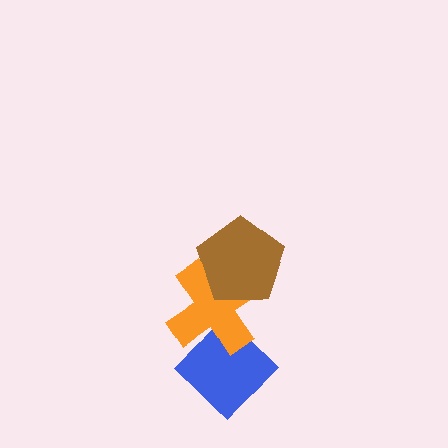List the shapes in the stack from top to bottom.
From top to bottom: the brown pentagon, the orange cross, the blue diamond.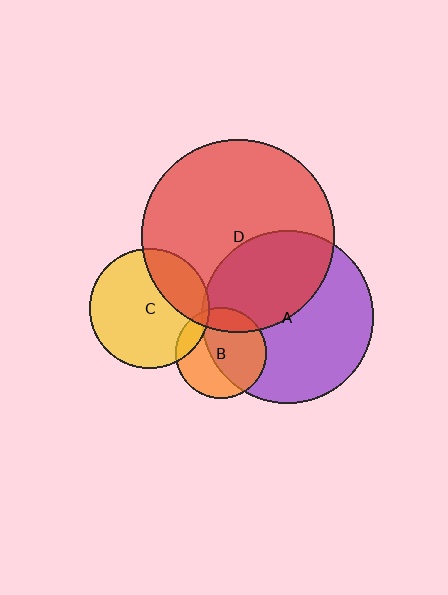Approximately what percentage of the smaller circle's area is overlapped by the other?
Approximately 60%.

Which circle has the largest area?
Circle D (red).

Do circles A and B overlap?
Yes.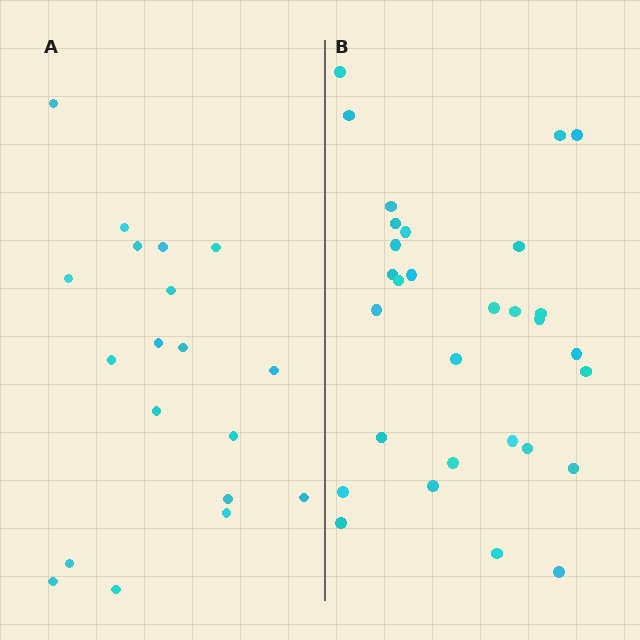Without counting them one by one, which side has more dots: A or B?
Region B (the right region) has more dots.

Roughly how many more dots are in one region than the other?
Region B has roughly 12 or so more dots than region A.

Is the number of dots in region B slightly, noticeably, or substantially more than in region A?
Region B has substantially more. The ratio is roughly 1.6 to 1.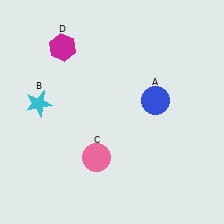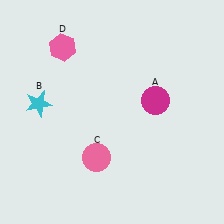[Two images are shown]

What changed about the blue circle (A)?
In Image 1, A is blue. In Image 2, it changed to magenta.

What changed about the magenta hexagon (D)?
In Image 1, D is magenta. In Image 2, it changed to pink.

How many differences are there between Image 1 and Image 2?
There are 2 differences between the two images.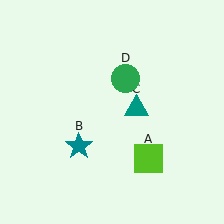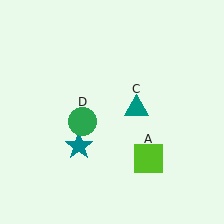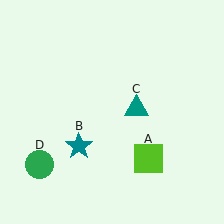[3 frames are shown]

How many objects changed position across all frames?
1 object changed position: green circle (object D).